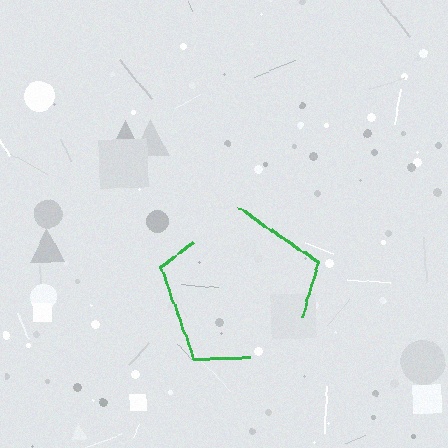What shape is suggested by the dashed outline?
The dashed outline suggests a pentagon.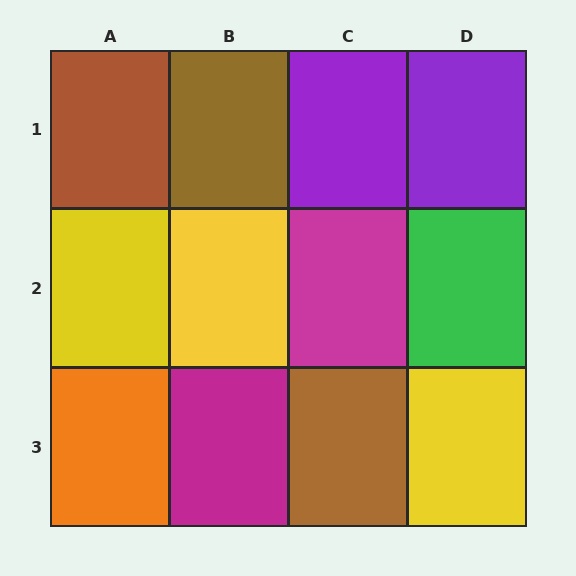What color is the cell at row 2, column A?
Yellow.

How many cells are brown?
3 cells are brown.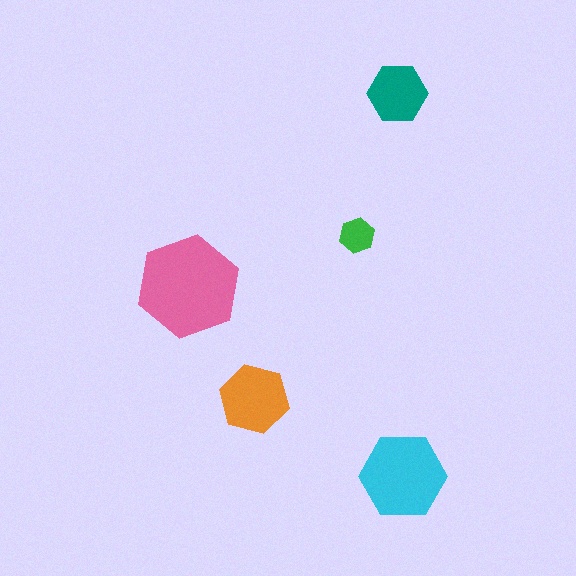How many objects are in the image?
There are 5 objects in the image.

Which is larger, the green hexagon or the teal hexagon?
The teal one.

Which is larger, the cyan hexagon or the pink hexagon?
The pink one.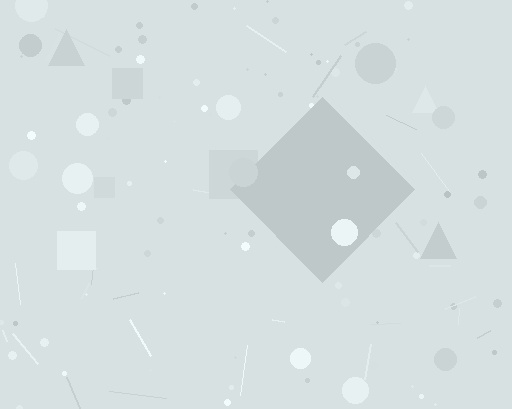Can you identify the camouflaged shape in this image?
The camouflaged shape is a diamond.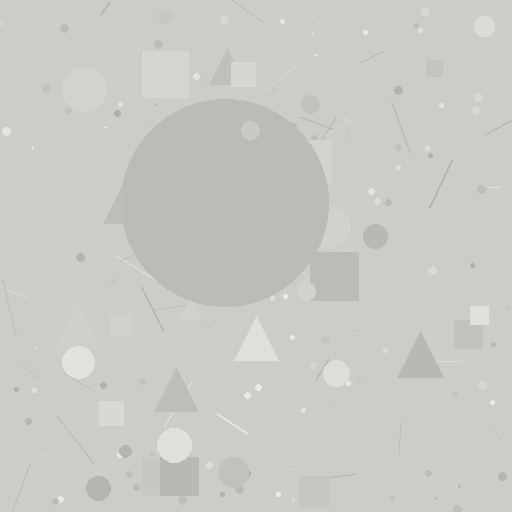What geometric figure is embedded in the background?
A circle is embedded in the background.